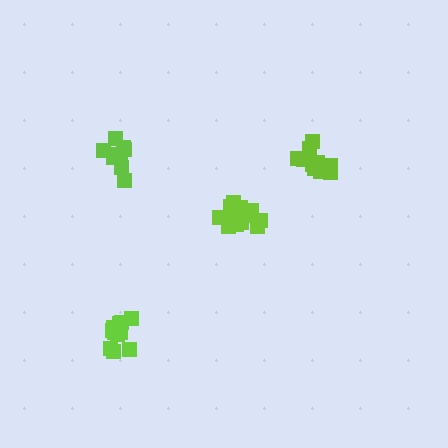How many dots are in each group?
Group 1: 14 dots, Group 2: 15 dots, Group 3: 12 dots, Group 4: 9 dots (50 total).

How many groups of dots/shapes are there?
There are 4 groups.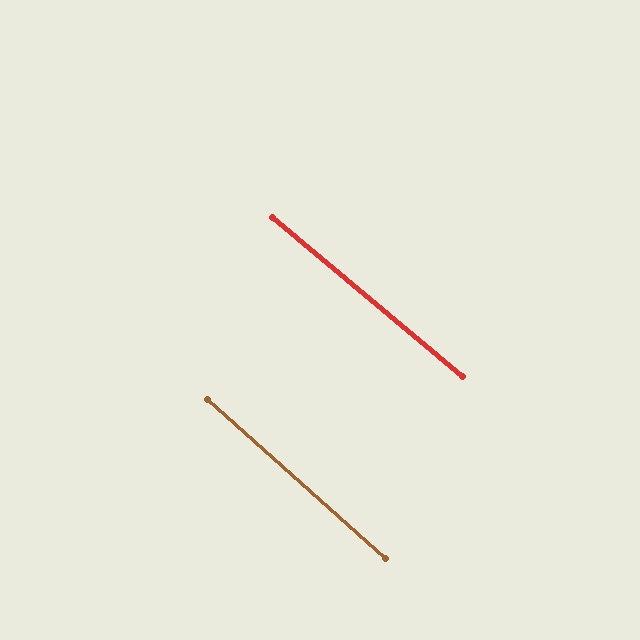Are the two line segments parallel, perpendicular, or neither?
Parallel — their directions differ by only 1.8°.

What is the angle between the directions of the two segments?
Approximately 2 degrees.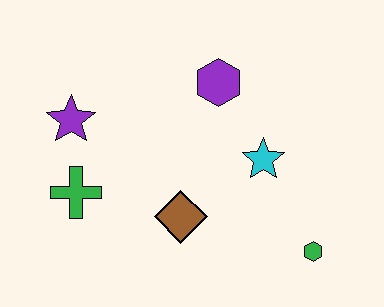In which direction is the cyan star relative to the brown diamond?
The cyan star is to the right of the brown diamond.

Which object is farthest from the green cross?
The green hexagon is farthest from the green cross.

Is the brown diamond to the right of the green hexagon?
No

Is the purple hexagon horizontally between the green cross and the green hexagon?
Yes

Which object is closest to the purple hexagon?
The cyan star is closest to the purple hexagon.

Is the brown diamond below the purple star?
Yes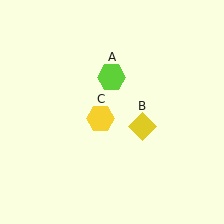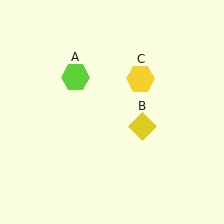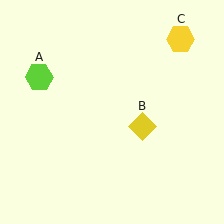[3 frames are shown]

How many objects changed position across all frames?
2 objects changed position: lime hexagon (object A), yellow hexagon (object C).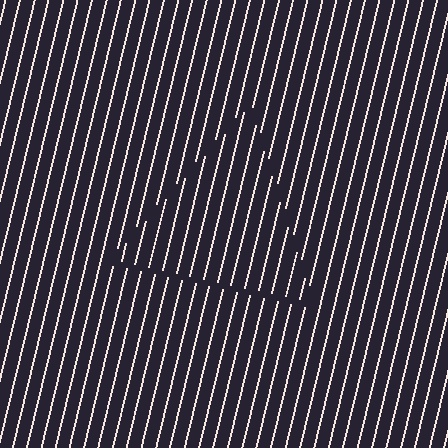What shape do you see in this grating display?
An illusory triangle. The interior of the shape contains the same grating, shifted by half a period — the contour is defined by the phase discontinuity where line-ends from the inner and outer gratings abut.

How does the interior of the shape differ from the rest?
The interior of the shape contains the same grating, shifted by half a period — the contour is defined by the phase discontinuity where line-ends from the inner and outer gratings abut.